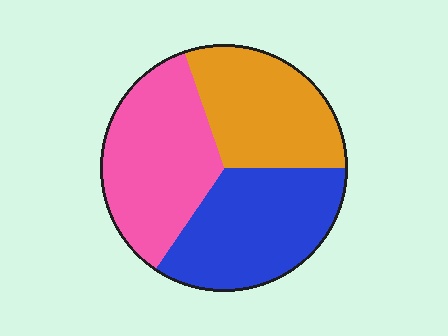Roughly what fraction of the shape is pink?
Pink takes up between a quarter and a half of the shape.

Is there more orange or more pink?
Pink.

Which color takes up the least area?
Orange, at roughly 30%.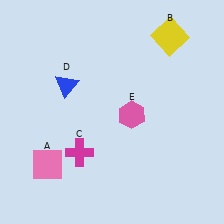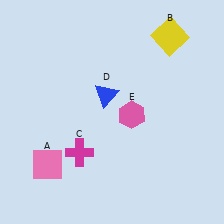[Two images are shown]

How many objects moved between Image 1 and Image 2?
1 object moved between the two images.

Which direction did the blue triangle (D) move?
The blue triangle (D) moved right.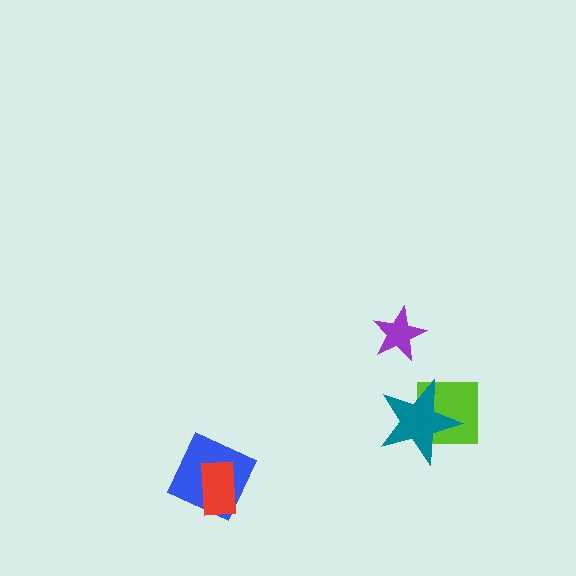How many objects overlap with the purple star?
0 objects overlap with the purple star.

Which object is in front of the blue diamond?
The red rectangle is in front of the blue diamond.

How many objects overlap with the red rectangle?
1 object overlaps with the red rectangle.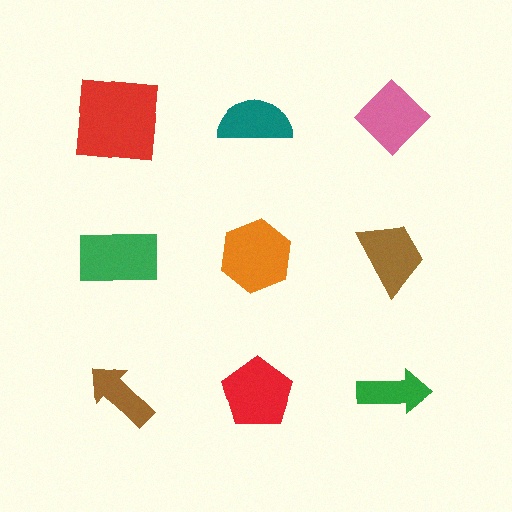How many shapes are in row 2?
3 shapes.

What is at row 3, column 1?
A brown arrow.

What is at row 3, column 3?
A green arrow.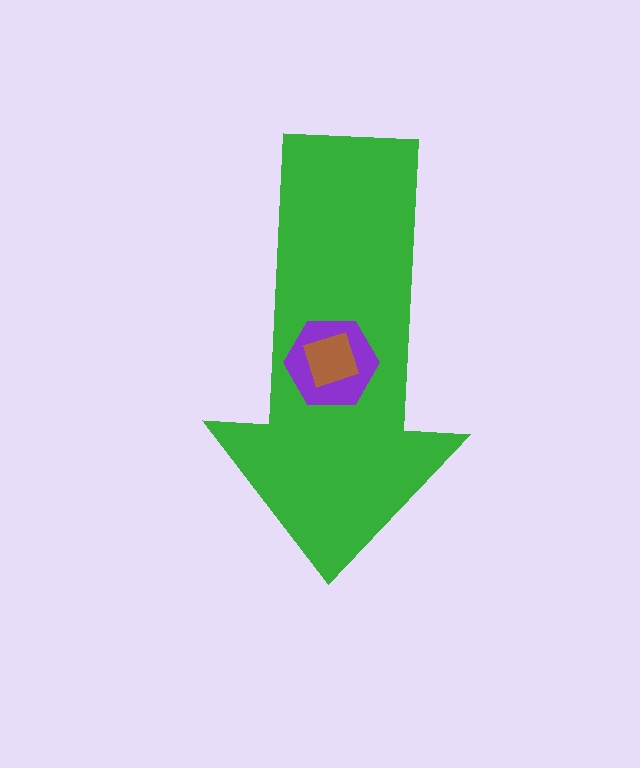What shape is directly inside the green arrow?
The purple hexagon.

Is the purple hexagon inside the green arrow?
Yes.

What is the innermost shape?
The brown square.